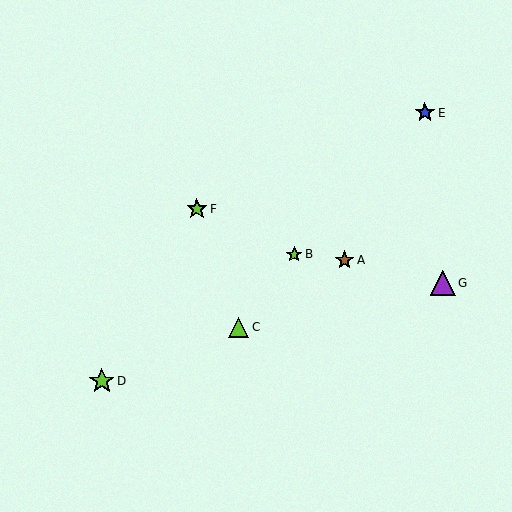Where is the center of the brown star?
The center of the brown star is at (345, 260).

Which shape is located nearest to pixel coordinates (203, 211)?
The lime star (labeled F) at (197, 209) is nearest to that location.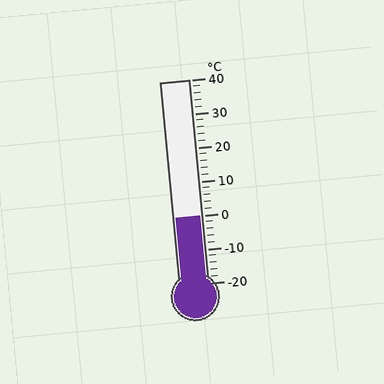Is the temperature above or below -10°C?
The temperature is above -10°C.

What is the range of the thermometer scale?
The thermometer scale ranges from -20°C to 40°C.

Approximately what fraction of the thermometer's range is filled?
The thermometer is filled to approximately 35% of its range.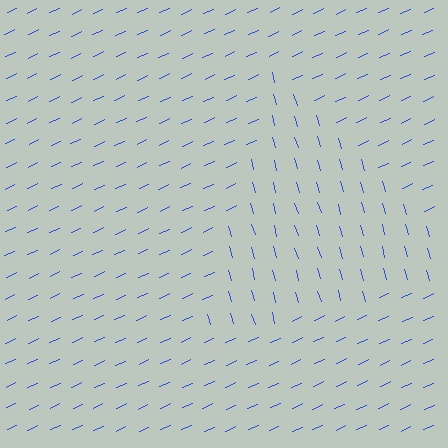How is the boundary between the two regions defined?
The boundary is defined purely by a change in line orientation (approximately 82 degrees difference). All lines are the same color and thickness.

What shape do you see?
I see a triangle.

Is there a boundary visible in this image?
Yes, there is a texture boundary formed by a change in line orientation.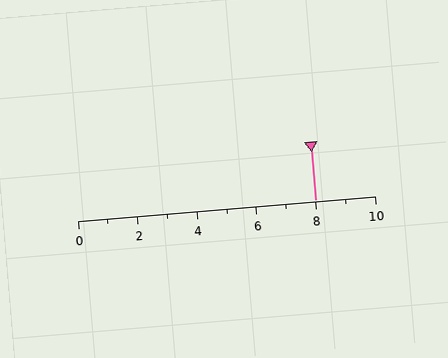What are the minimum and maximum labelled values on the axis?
The axis runs from 0 to 10.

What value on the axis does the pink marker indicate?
The marker indicates approximately 8.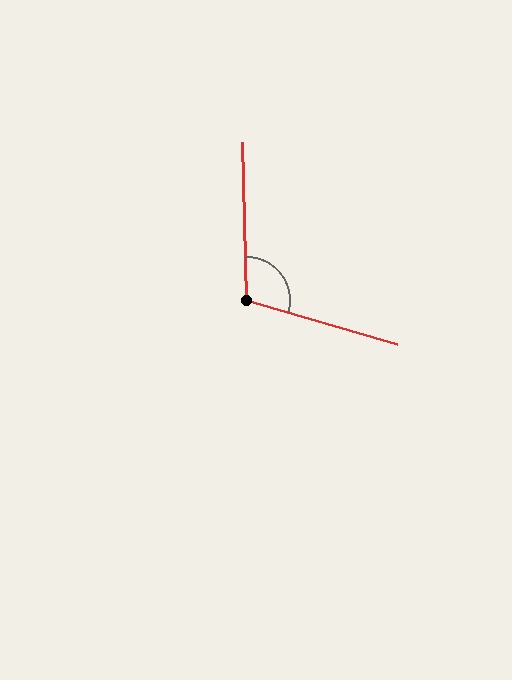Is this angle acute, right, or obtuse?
It is obtuse.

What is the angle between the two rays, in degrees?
Approximately 108 degrees.